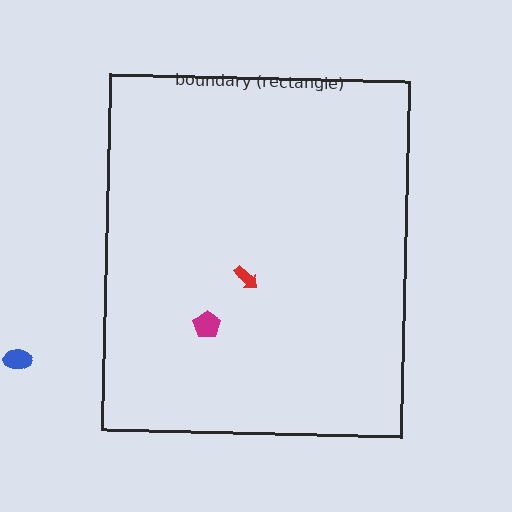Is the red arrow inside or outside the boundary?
Inside.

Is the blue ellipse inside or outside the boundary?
Outside.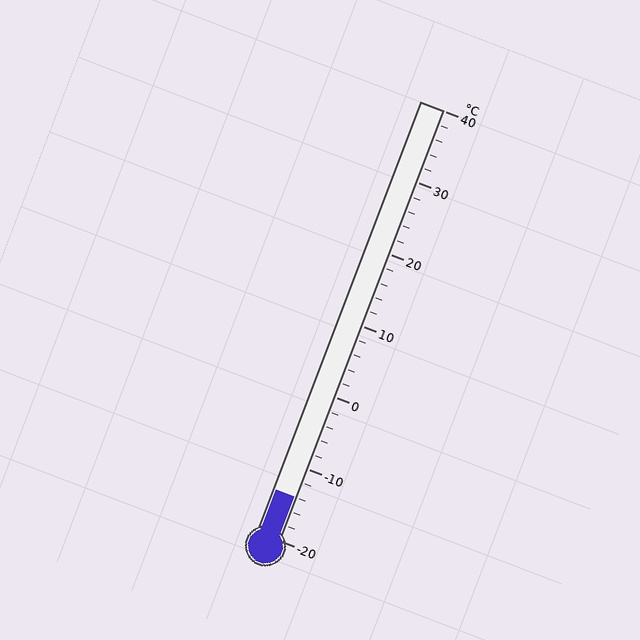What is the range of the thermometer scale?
The thermometer scale ranges from -20°C to 40°C.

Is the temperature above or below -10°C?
The temperature is below -10°C.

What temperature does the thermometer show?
The thermometer shows approximately -14°C.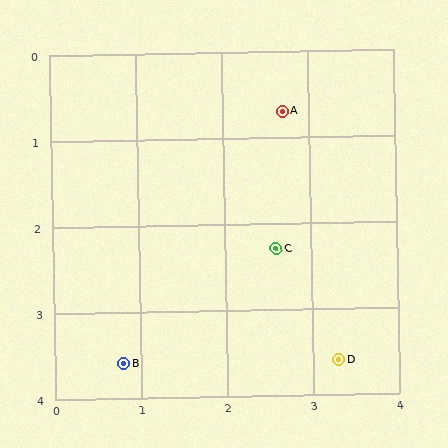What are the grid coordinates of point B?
Point B is at approximately (0.8, 3.6).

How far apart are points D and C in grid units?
Points D and C are about 1.5 grid units apart.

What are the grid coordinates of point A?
Point A is at approximately (2.7, 0.7).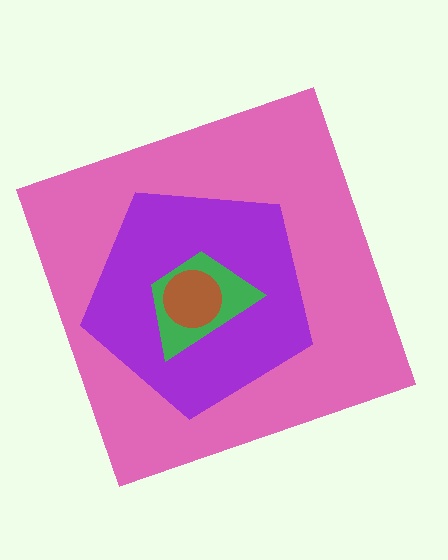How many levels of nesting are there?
4.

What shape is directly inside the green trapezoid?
The brown circle.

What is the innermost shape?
The brown circle.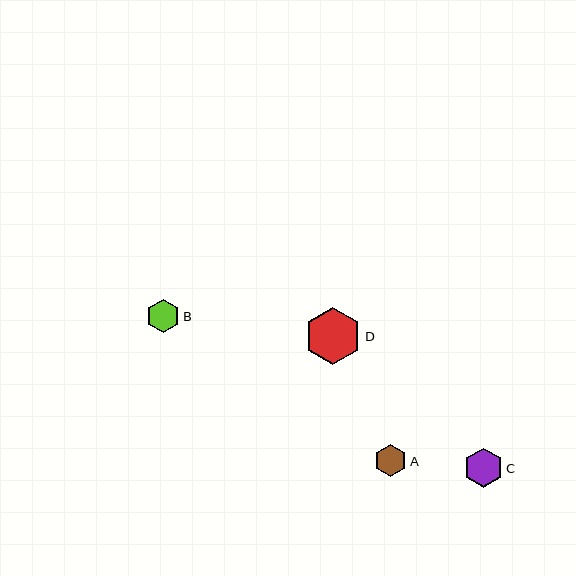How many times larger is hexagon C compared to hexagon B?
Hexagon C is approximately 1.2 times the size of hexagon B.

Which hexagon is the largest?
Hexagon D is the largest with a size of approximately 57 pixels.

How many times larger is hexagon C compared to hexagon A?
Hexagon C is approximately 1.2 times the size of hexagon A.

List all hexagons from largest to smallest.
From largest to smallest: D, C, B, A.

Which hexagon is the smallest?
Hexagon A is the smallest with a size of approximately 32 pixels.